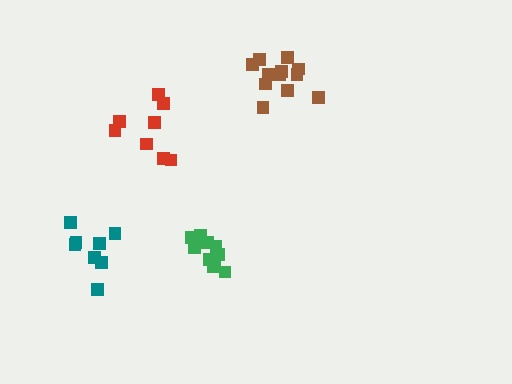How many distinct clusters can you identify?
There are 4 distinct clusters.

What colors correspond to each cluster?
The clusters are colored: teal, brown, red, green.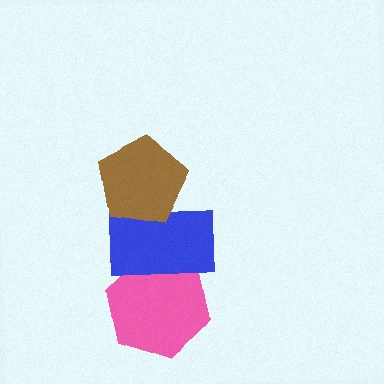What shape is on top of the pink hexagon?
The blue rectangle is on top of the pink hexagon.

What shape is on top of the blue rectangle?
The brown pentagon is on top of the blue rectangle.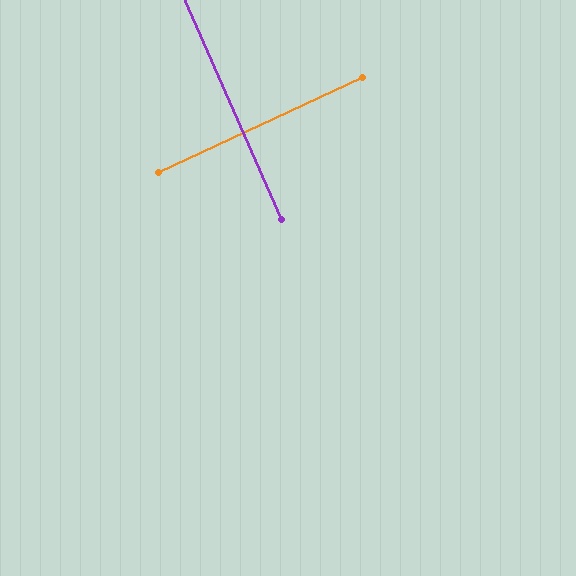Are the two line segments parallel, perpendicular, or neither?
Perpendicular — they meet at approximately 89°.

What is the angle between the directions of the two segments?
Approximately 89 degrees.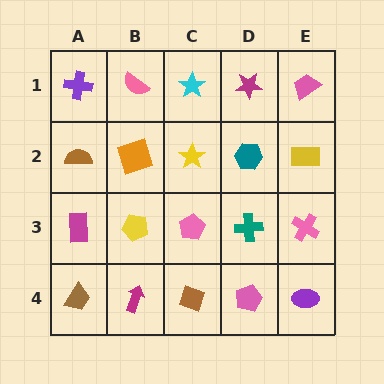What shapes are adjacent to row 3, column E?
A yellow rectangle (row 2, column E), a purple ellipse (row 4, column E), a teal cross (row 3, column D).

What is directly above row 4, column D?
A teal cross.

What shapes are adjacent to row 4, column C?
A pink pentagon (row 3, column C), a magenta arrow (row 4, column B), a pink pentagon (row 4, column D).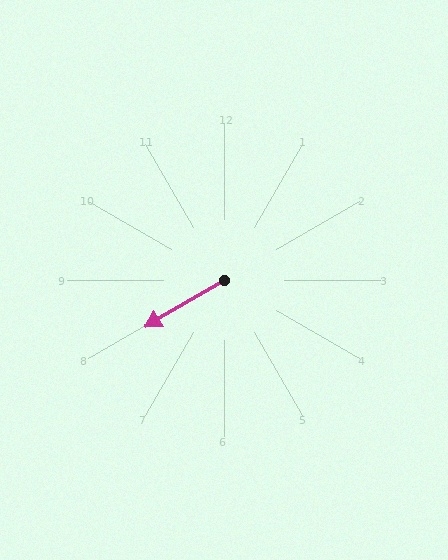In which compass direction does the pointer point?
Southwest.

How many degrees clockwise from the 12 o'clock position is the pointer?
Approximately 240 degrees.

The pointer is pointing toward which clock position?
Roughly 8 o'clock.